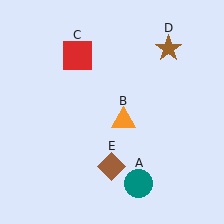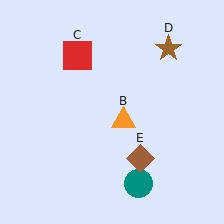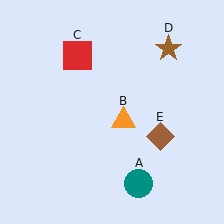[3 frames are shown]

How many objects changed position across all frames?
1 object changed position: brown diamond (object E).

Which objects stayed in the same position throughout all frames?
Teal circle (object A) and orange triangle (object B) and red square (object C) and brown star (object D) remained stationary.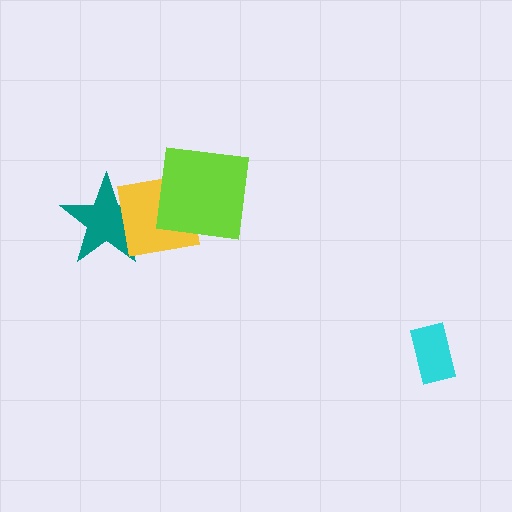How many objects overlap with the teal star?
1 object overlaps with the teal star.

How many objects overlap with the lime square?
1 object overlaps with the lime square.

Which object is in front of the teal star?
The yellow square is in front of the teal star.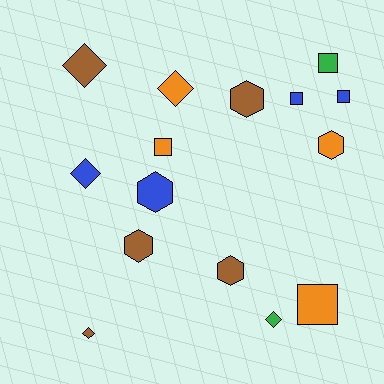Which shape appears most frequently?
Square, with 5 objects.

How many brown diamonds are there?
There are 2 brown diamonds.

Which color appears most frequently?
Brown, with 5 objects.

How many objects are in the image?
There are 15 objects.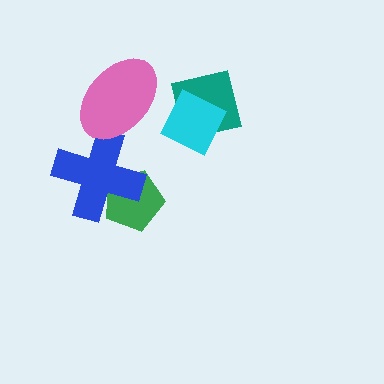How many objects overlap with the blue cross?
2 objects overlap with the blue cross.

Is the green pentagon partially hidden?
Yes, it is partially covered by another shape.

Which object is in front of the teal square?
The cyan diamond is in front of the teal square.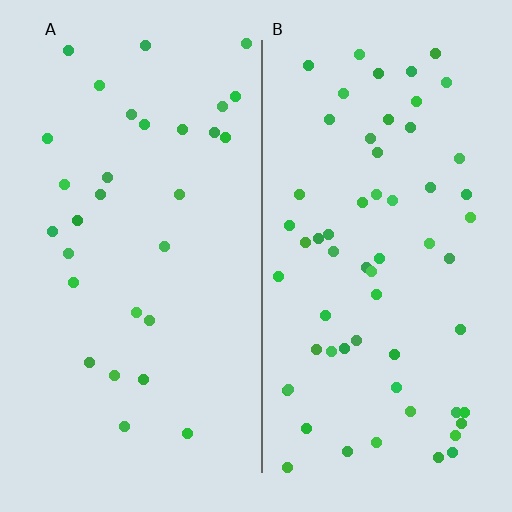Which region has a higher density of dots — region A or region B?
B (the right).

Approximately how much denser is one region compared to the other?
Approximately 2.0× — region B over region A.